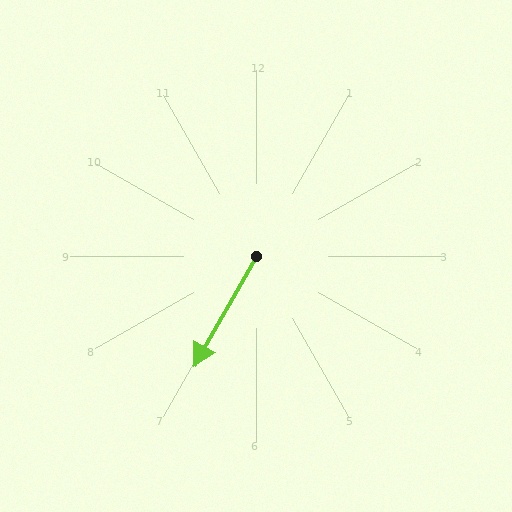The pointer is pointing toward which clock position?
Roughly 7 o'clock.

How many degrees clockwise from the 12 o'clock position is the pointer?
Approximately 210 degrees.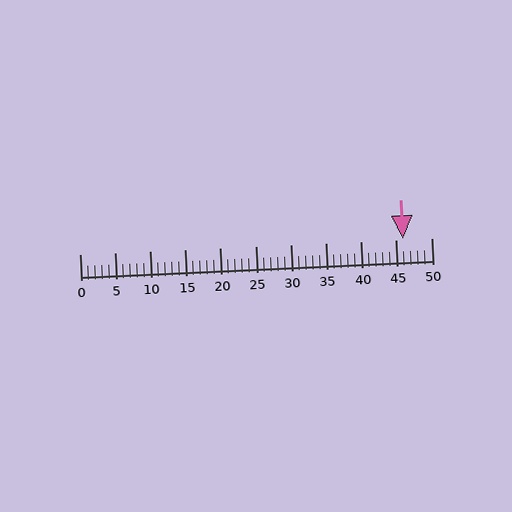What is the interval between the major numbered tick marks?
The major tick marks are spaced 5 units apart.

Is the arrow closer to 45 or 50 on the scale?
The arrow is closer to 45.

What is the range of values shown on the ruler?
The ruler shows values from 0 to 50.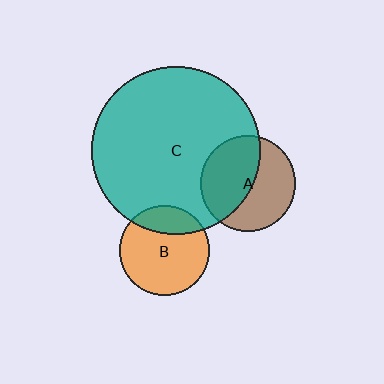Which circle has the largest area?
Circle C (teal).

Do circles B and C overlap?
Yes.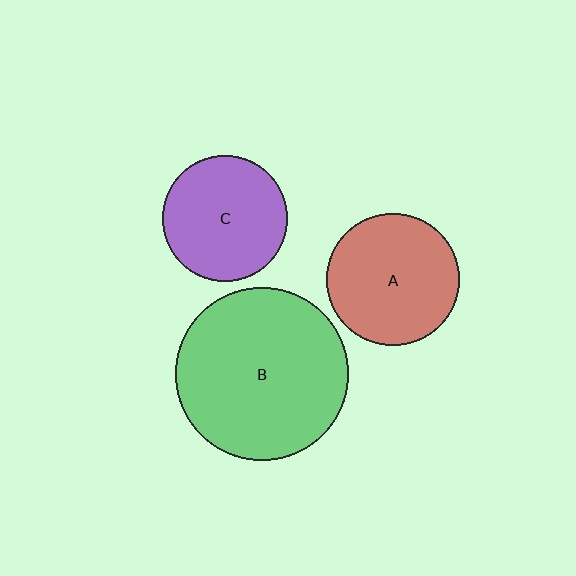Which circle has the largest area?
Circle B (green).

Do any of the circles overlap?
No, none of the circles overlap.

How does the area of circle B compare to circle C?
Approximately 1.9 times.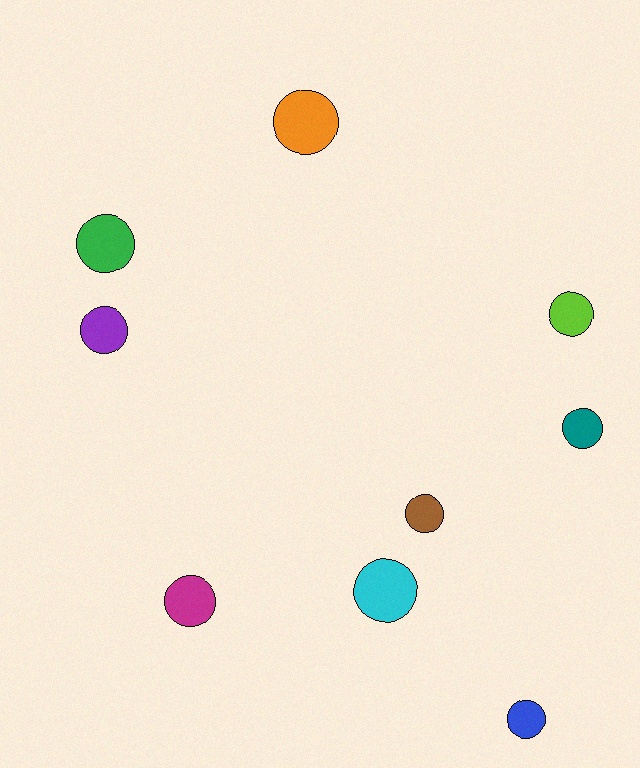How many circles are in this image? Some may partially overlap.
There are 9 circles.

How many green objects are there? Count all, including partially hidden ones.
There is 1 green object.